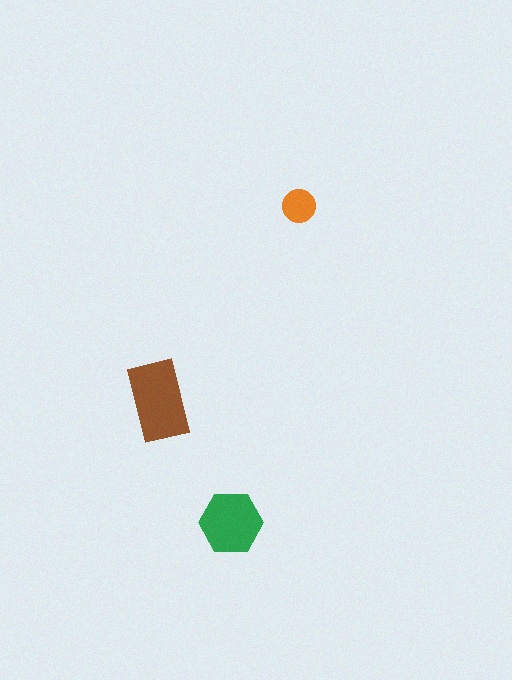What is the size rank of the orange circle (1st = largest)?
3rd.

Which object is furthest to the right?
The orange circle is rightmost.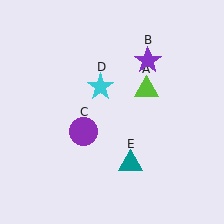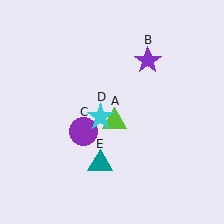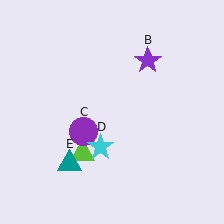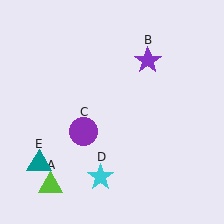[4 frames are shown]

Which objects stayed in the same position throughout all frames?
Purple star (object B) and purple circle (object C) remained stationary.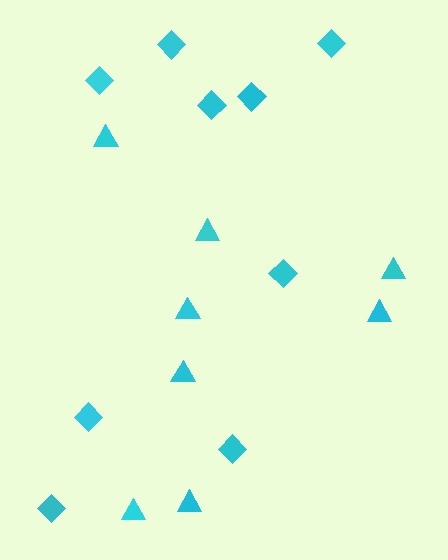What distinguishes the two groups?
There are 2 groups: one group of diamonds (9) and one group of triangles (8).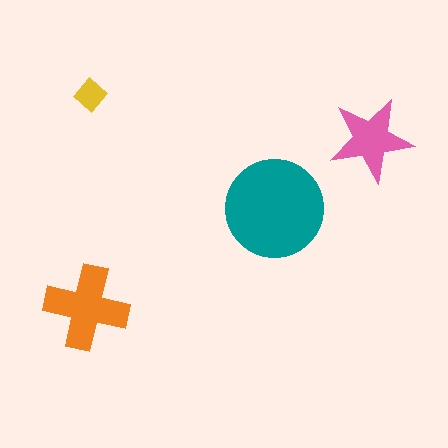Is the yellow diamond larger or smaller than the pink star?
Smaller.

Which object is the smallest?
The yellow diamond.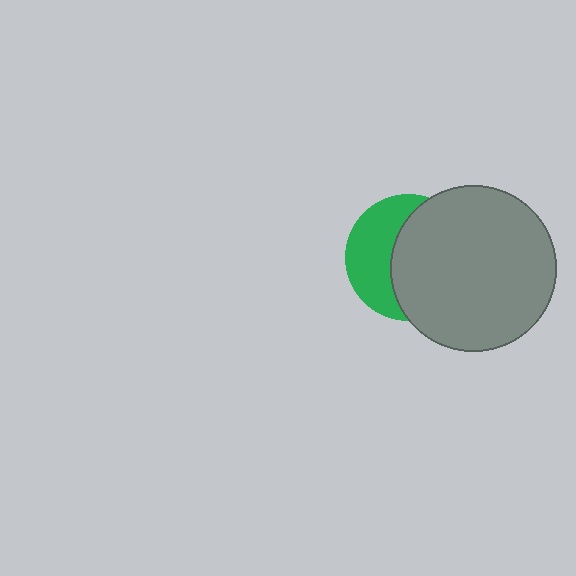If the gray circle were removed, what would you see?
You would see the complete green circle.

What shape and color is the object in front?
The object in front is a gray circle.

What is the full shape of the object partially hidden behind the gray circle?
The partially hidden object is a green circle.